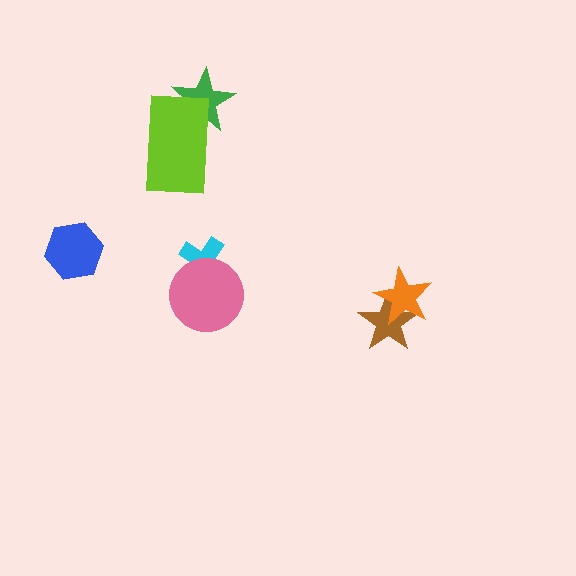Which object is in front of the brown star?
The orange star is in front of the brown star.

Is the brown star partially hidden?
Yes, it is partially covered by another shape.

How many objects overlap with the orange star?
1 object overlaps with the orange star.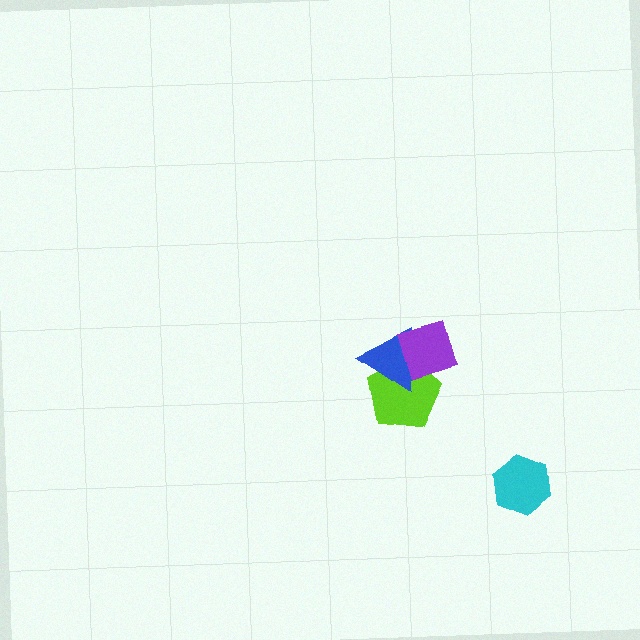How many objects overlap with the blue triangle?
2 objects overlap with the blue triangle.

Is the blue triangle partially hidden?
Yes, it is partially covered by another shape.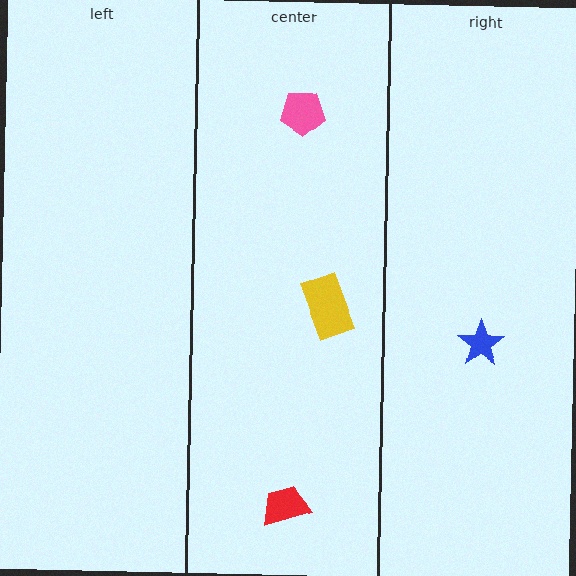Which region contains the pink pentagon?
The center region.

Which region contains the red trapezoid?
The center region.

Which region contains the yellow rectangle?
The center region.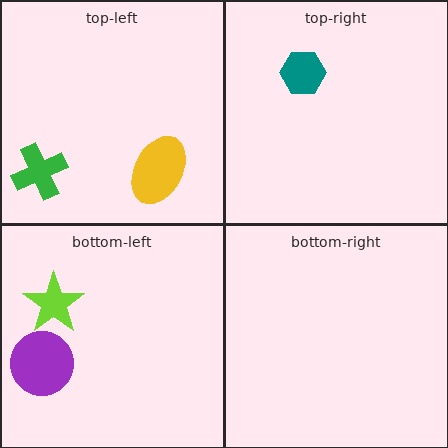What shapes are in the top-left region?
The yellow ellipse, the green cross.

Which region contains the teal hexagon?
The top-right region.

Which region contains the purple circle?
The bottom-left region.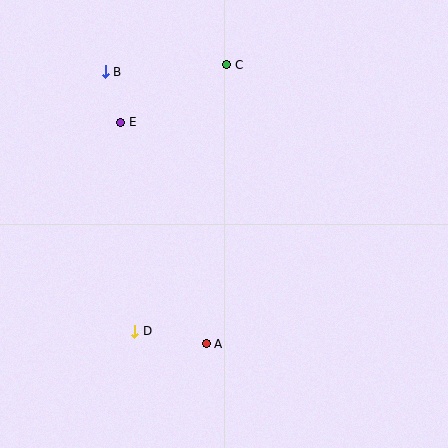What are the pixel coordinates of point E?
Point E is at (121, 122).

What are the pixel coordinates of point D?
Point D is at (135, 331).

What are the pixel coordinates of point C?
Point C is at (227, 65).